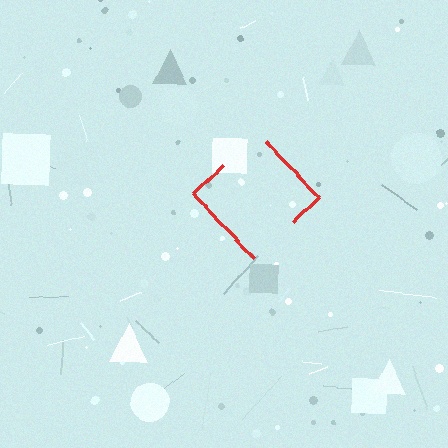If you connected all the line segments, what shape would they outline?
They would outline a diamond.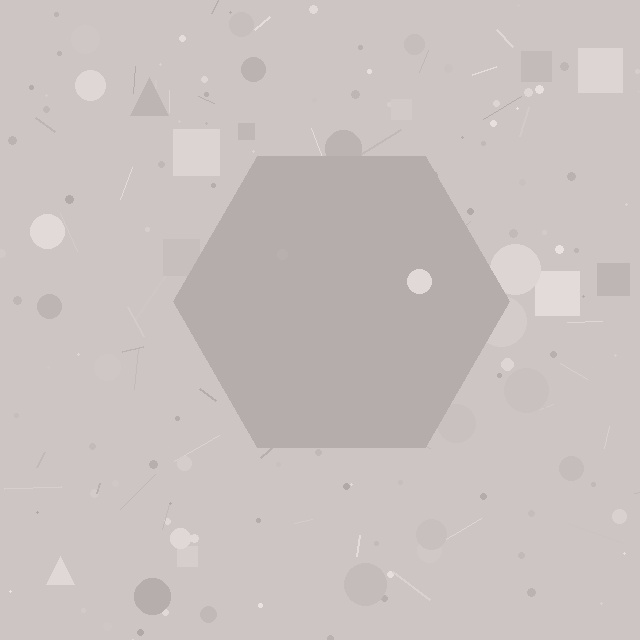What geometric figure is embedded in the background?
A hexagon is embedded in the background.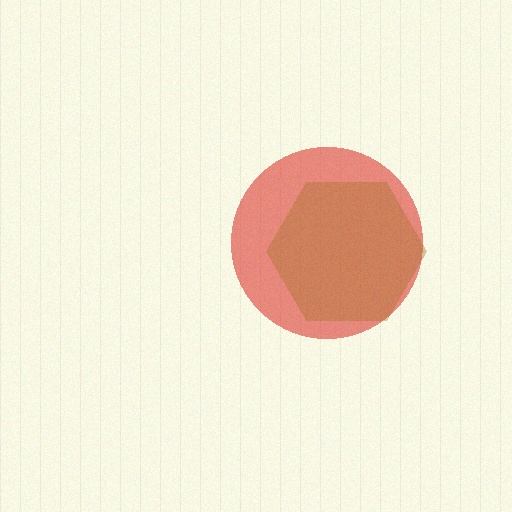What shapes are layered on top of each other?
The layered shapes are: a red circle, a brown hexagon.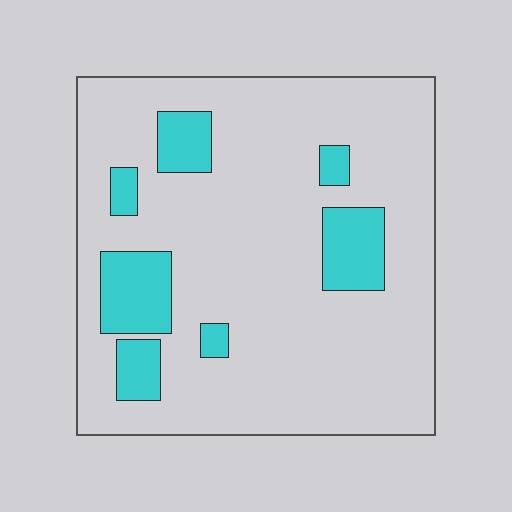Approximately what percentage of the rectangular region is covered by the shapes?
Approximately 15%.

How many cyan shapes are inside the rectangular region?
7.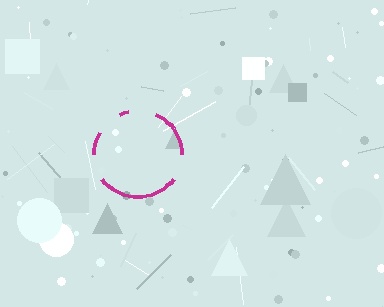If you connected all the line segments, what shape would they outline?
They would outline a circle.